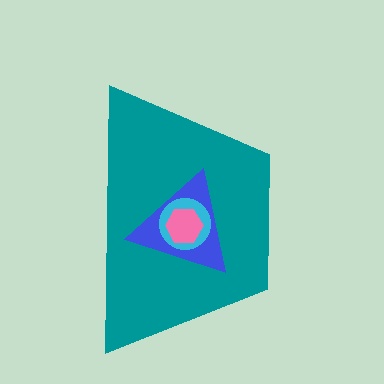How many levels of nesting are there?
4.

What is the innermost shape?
The pink hexagon.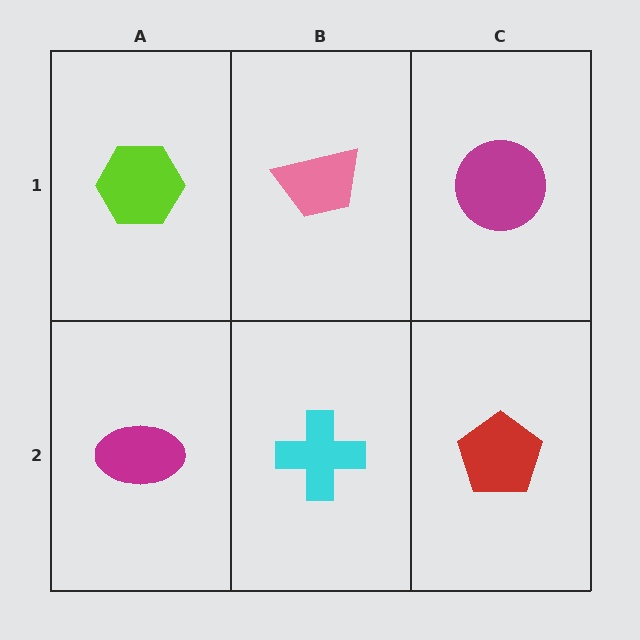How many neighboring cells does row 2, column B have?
3.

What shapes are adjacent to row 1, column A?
A magenta ellipse (row 2, column A), a pink trapezoid (row 1, column B).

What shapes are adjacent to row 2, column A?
A lime hexagon (row 1, column A), a cyan cross (row 2, column B).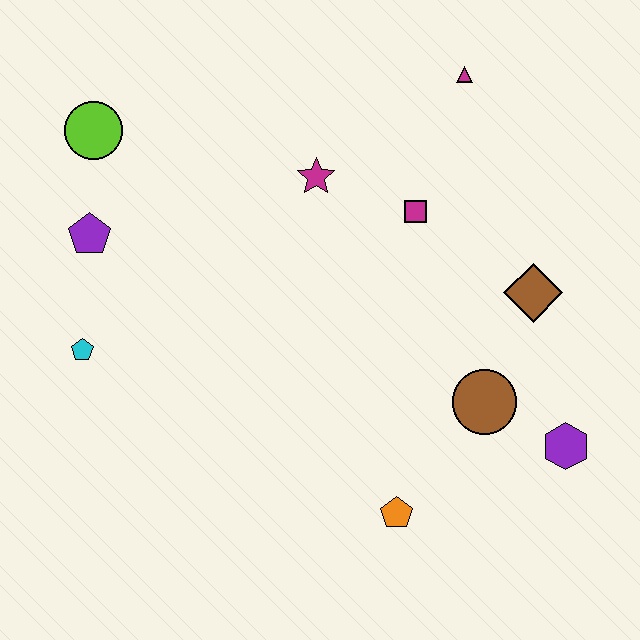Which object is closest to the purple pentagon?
The lime circle is closest to the purple pentagon.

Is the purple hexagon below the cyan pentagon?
Yes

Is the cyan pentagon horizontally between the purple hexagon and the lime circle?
No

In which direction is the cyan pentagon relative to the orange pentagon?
The cyan pentagon is to the left of the orange pentagon.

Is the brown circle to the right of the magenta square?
Yes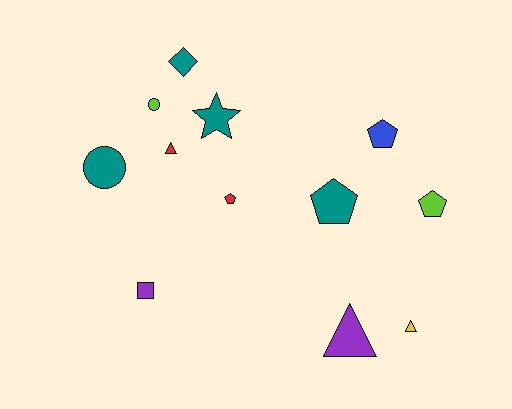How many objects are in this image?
There are 12 objects.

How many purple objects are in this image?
There are 2 purple objects.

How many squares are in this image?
There is 1 square.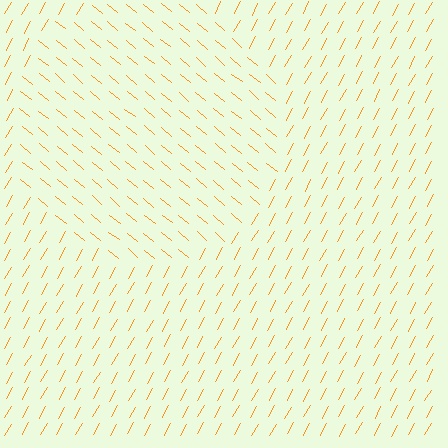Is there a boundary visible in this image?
Yes, there is a texture boundary formed by a change in line orientation.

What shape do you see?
I see a circle.